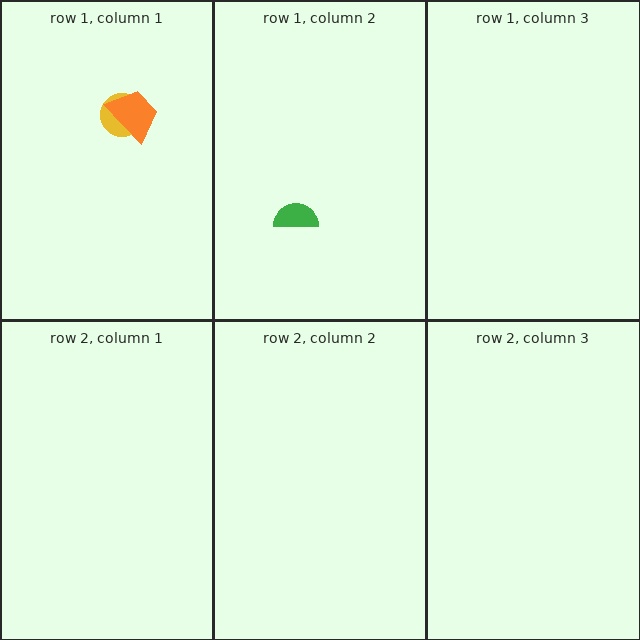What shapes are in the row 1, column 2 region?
The green semicircle.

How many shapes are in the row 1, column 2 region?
1.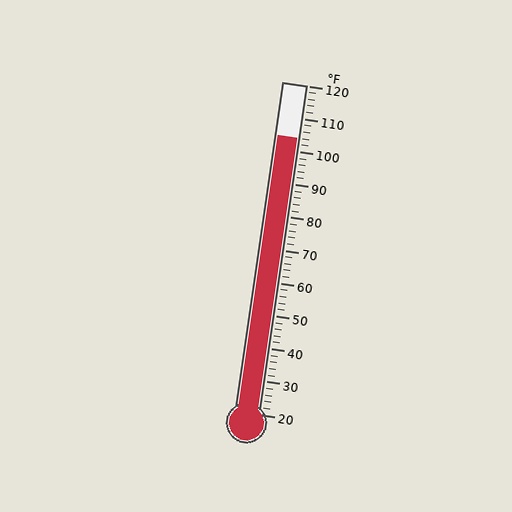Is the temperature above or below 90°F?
The temperature is above 90°F.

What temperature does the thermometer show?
The thermometer shows approximately 104°F.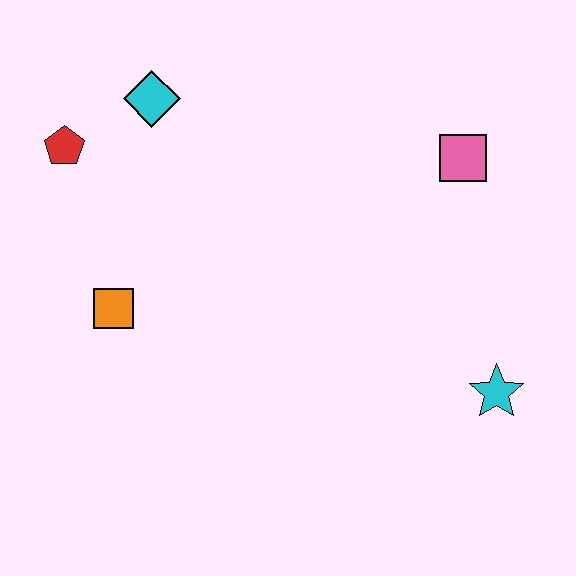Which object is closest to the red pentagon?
The cyan diamond is closest to the red pentagon.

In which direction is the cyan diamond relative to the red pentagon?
The cyan diamond is to the right of the red pentagon.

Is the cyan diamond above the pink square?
Yes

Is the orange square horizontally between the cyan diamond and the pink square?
No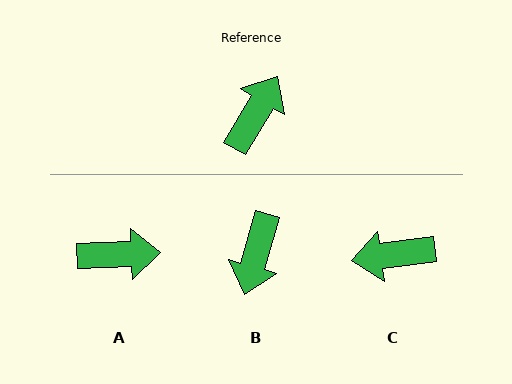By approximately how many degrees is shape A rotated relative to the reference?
Approximately 57 degrees clockwise.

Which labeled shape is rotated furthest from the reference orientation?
B, about 165 degrees away.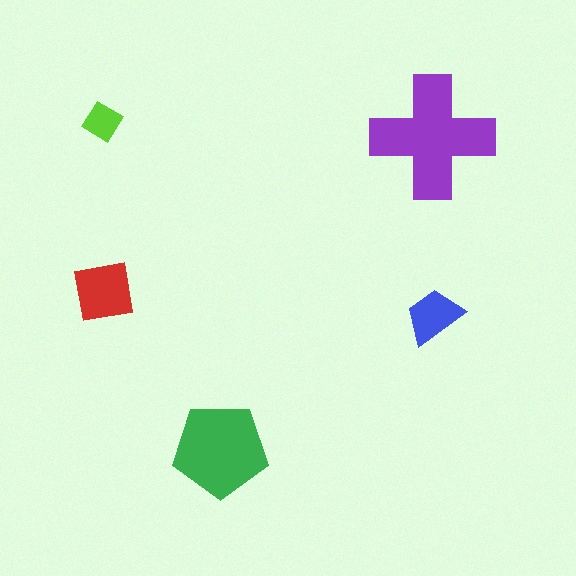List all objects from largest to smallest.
The purple cross, the green pentagon, the red square, the blue trapezoid, the lime diamond.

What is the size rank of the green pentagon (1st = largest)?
2nd.